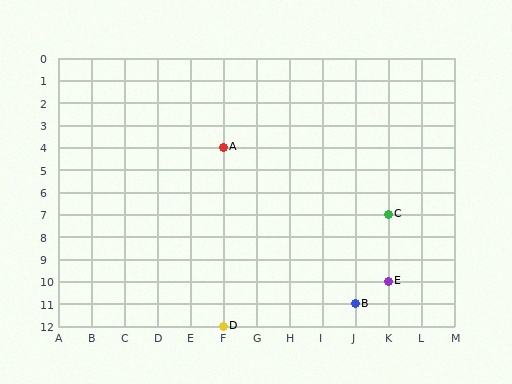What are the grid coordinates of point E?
Point E is at grid coordinates (K, 10).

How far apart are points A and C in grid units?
Points A and C are 5 columns and 3 rows apart (about 5.8 grid units diagonally).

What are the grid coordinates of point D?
Point D is at grid coordinates (F, 12).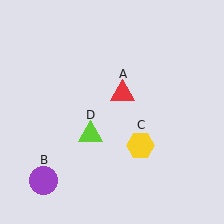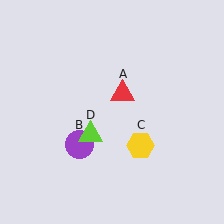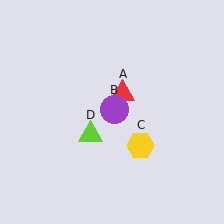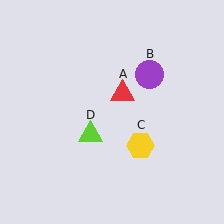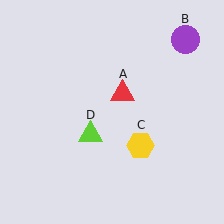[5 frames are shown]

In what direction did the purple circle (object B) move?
The purple circle (object B) moved up and to the right.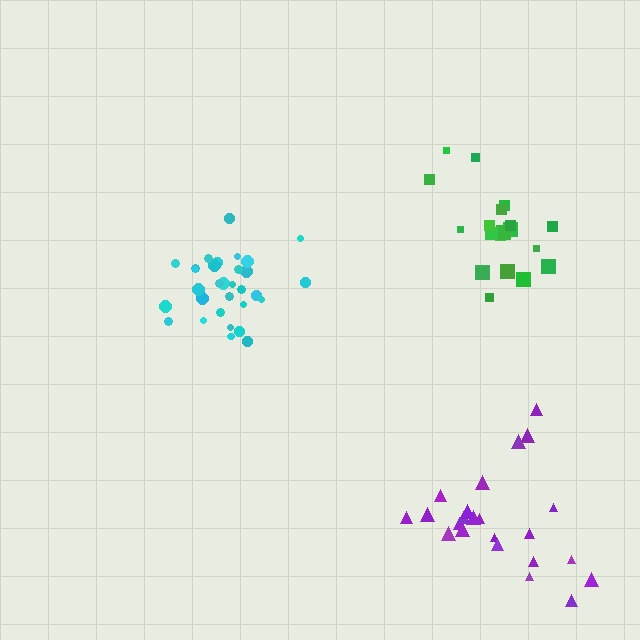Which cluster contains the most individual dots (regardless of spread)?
Cyan (32).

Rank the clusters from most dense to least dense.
cyan, green, purple.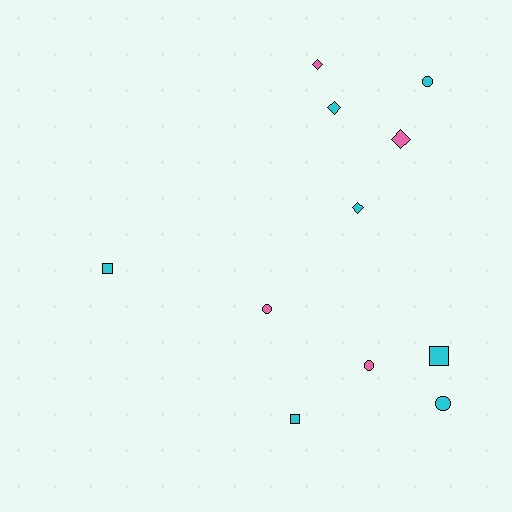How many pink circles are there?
There are 2 pink circles.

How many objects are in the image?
There are 11 objects.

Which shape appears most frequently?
Diamond, with 4 objects.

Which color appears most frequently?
Cyan, with 7 objects.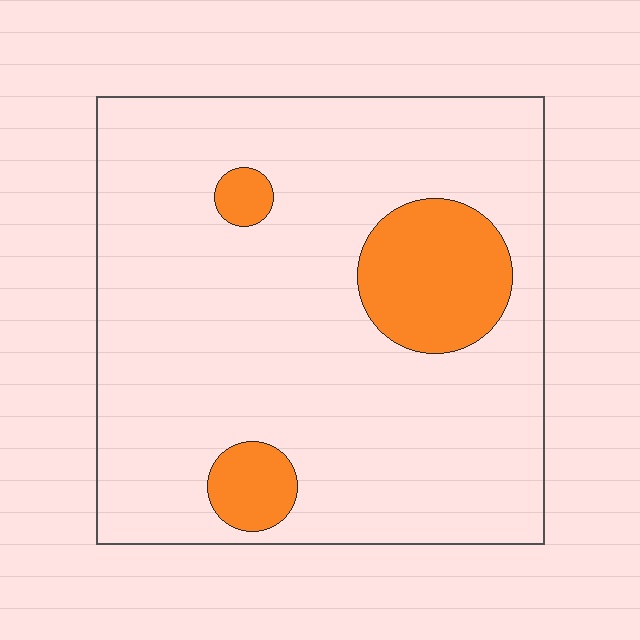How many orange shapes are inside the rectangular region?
3.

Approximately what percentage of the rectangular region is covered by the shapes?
Approximately 15%.